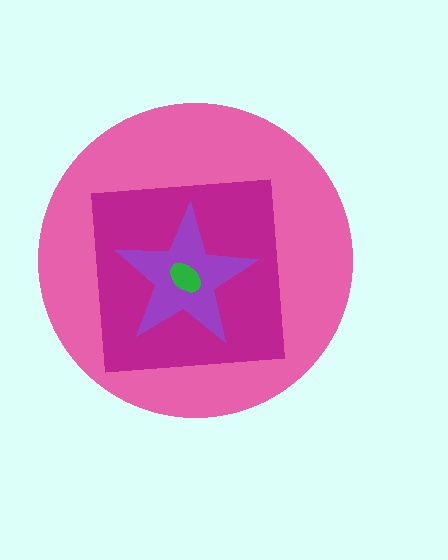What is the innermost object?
The green ellipse.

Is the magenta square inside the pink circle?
Yes.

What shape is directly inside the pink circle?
The magenta square.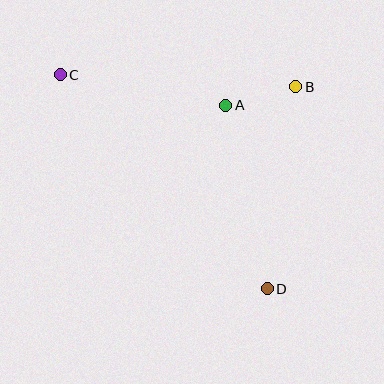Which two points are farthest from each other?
Points C and D are farthest from each other.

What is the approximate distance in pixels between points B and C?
The distance between B and C is approximately 236 pixels.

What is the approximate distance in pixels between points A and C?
The distance between A and C is approximately 168 pixels.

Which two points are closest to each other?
Points A and B are closest to each other.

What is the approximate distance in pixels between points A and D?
The distance between A and D is approximately 188 pixels.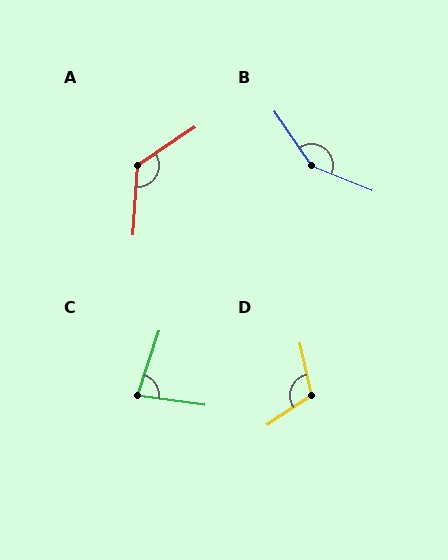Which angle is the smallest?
C, at approximately 80 degrees.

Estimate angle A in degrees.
Approximately 128 degrees.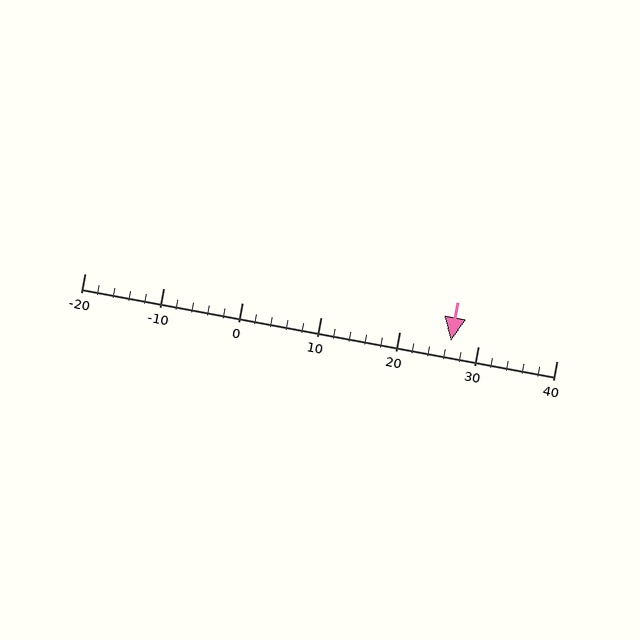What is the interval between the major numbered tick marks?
The major tick marks are spaced 10 units apart.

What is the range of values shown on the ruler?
The ruler shows values from -20 to 40.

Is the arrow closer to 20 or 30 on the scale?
The arrow is closer to 30.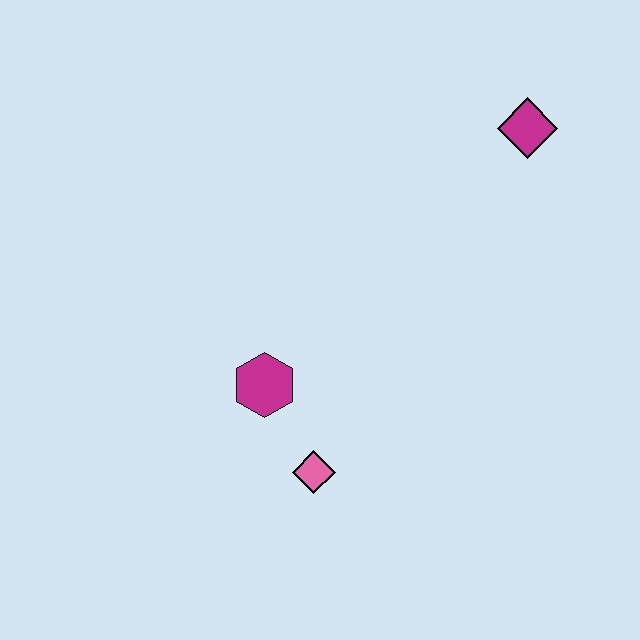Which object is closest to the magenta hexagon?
The pink diamond is closest to the magenta hexagon.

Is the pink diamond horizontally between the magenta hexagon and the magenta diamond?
Yes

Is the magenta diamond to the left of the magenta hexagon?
No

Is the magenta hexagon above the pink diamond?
Yes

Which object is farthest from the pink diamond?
The magenta diamond is farthest from the pink diamond.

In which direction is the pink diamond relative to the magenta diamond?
The pink diamond is below the magenta diamond.